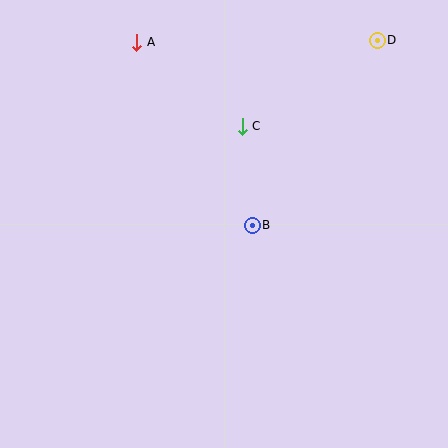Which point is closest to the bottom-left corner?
Point B is closest to the bottom-left corner.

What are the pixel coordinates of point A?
Point A is at (137, 42).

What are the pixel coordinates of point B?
Point B is at (252, 225).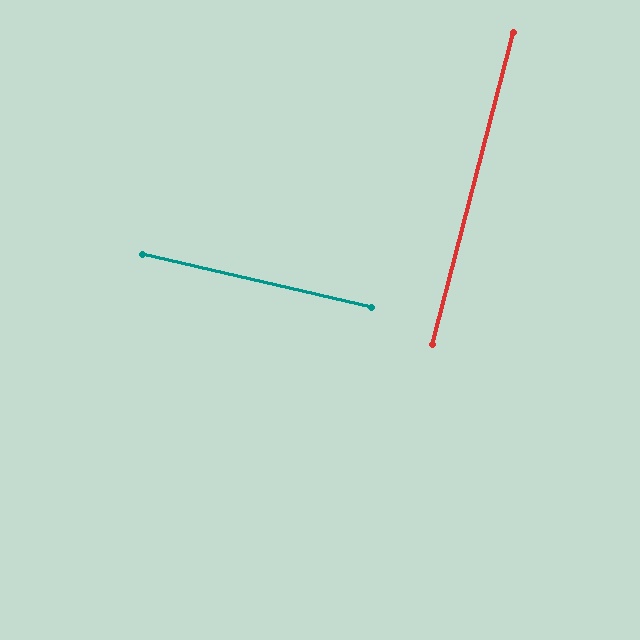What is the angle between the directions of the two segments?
Approximately 89 degrees.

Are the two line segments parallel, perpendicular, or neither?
Perpendicular — they meet at approximately 89°.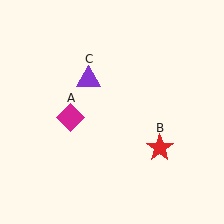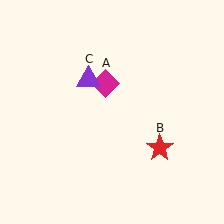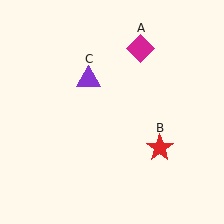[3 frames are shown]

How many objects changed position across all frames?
1 object changed position: magenta diamond (object A).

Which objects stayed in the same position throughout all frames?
Red star (object B) and purple triangle (object C) remained stationary.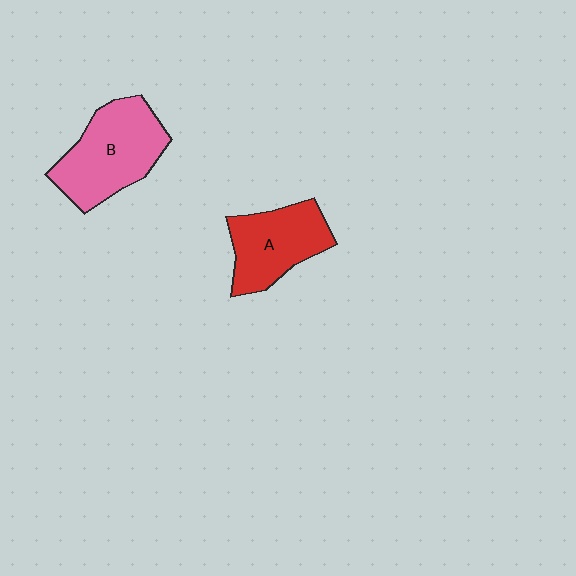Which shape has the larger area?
Shape B (pink).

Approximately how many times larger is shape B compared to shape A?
Approximately 1.2 times.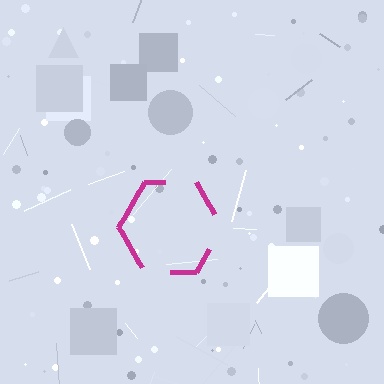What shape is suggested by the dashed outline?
The dashed outline suggests a hexagon.